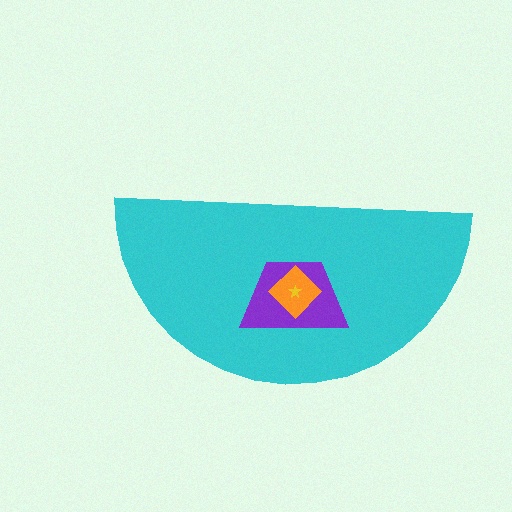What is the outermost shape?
The cyan semicircle.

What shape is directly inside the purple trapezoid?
The orange diamond.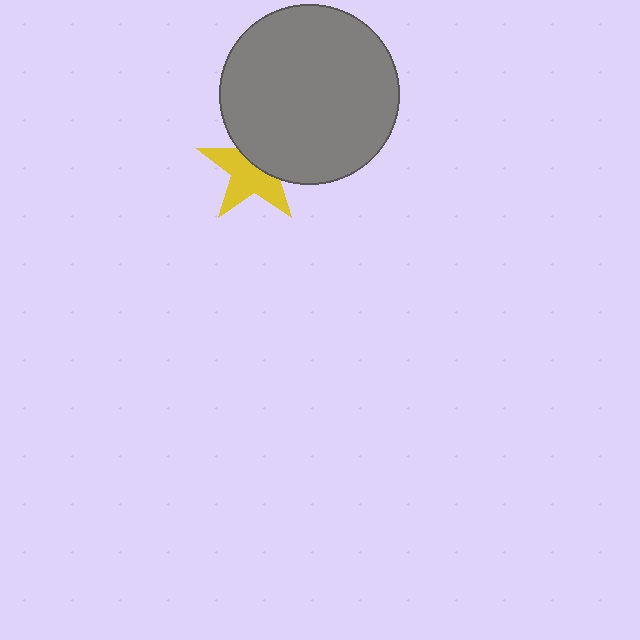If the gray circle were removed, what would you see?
You would see the complete yellow star.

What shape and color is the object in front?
The object in front is a gray circle.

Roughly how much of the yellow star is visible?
About half of it is visible (roughly 58%).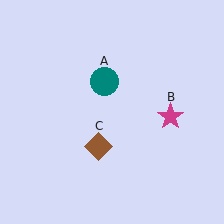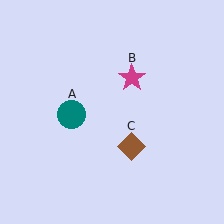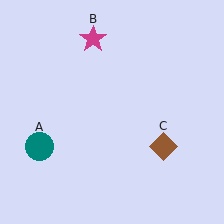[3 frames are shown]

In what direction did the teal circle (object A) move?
The teal circle (object A) moved down and to the left.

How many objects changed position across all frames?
3 objects changed position: teal circle (object A), magenta star (object B), brown diamond (object C).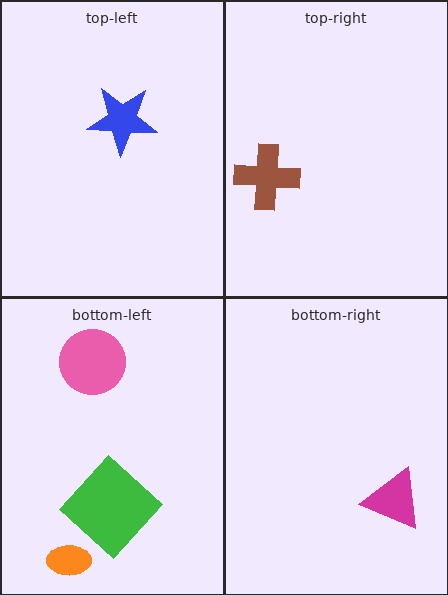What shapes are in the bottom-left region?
The orange ellipse, the pink circle, the green diamond.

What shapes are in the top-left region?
The blue star.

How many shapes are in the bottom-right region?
1.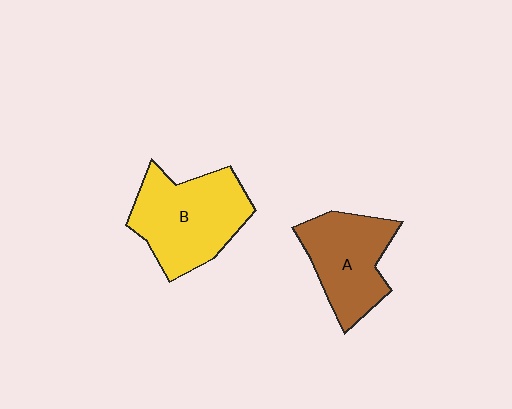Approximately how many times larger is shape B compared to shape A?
Approximately 1.2 times.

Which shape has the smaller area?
Shape A (brown).